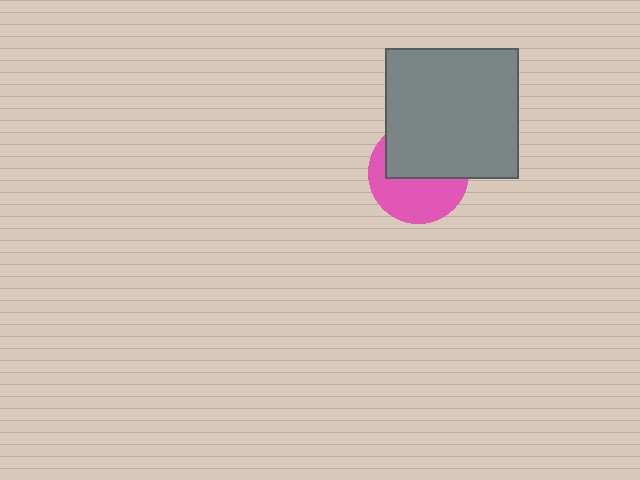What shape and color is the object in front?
The object in front is a gray rectangle.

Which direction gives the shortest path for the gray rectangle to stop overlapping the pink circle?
Moving up gives the shortest separation.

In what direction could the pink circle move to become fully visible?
The pink circle could move down. That would shift it out from behind the gray rectangle entirely.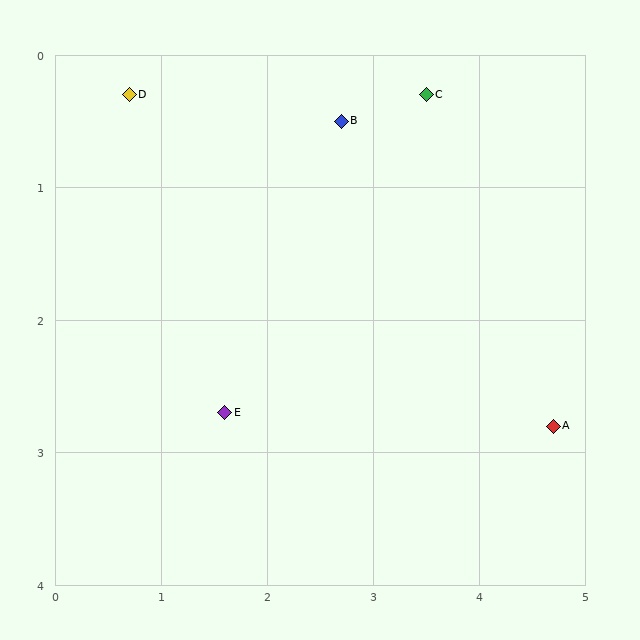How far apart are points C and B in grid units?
Points C and B are about 0.8 grid units apart.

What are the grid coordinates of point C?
Point C is at approximately (3.5, 0.3).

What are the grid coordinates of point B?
Point B is at approximately (2.7, 0.5).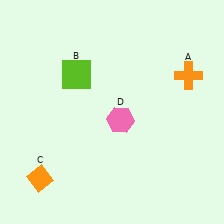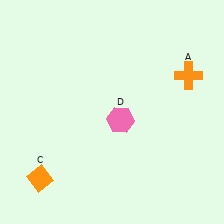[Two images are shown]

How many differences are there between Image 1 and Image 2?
There is 1 difference between the two images.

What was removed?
The lime square (B) was removed in Image 2.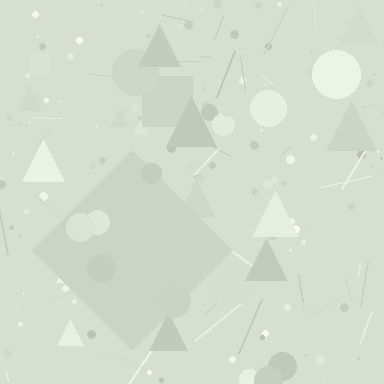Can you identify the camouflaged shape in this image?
The camouflaged shape is a diamond.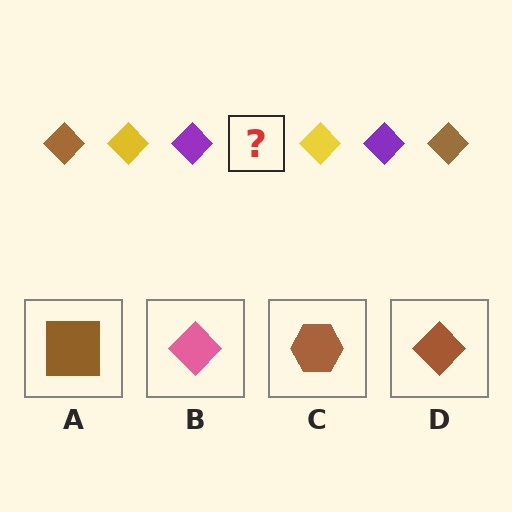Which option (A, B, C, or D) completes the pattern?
D.